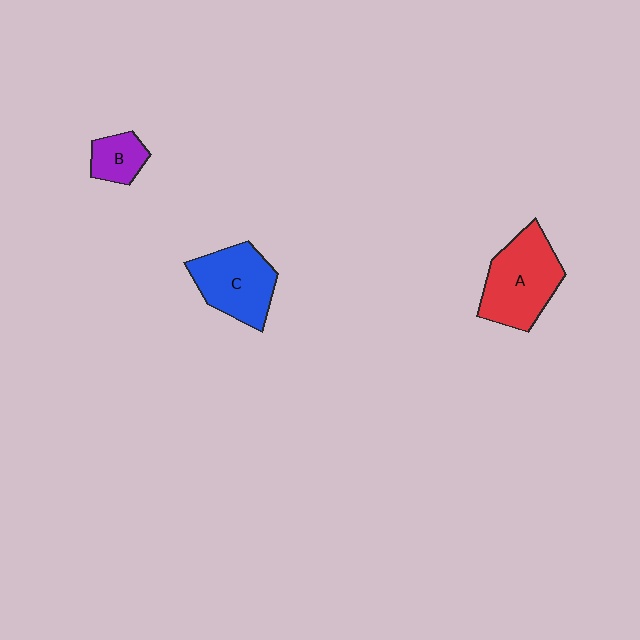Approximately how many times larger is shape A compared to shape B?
Approximately 2.5 times.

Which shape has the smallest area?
Shape B (purple).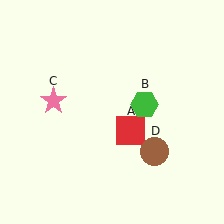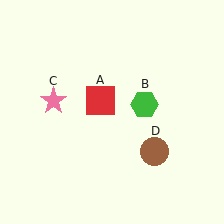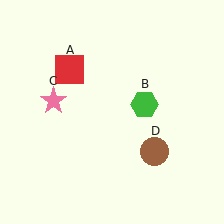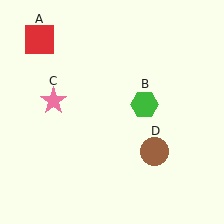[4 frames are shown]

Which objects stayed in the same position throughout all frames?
Green hexagon (object B) and pink star (object C) and brown circle (object D) remained stationary.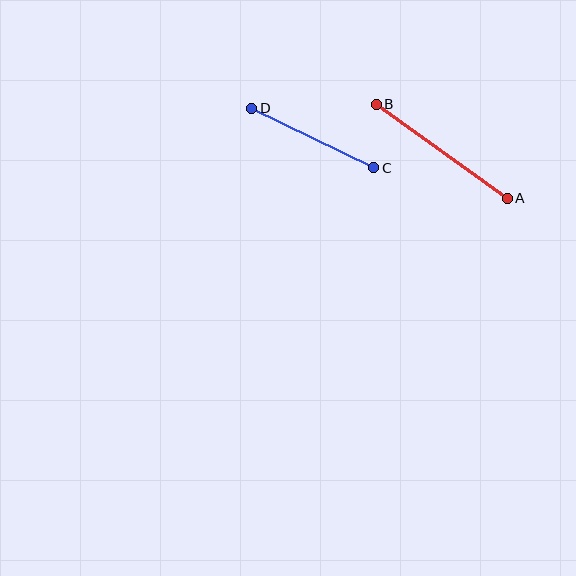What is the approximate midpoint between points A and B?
The midpoint is at approximately (442, 151) pixels.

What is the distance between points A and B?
The distance is approximately 161 pixels.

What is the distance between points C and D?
The distance is approximately 136 pixels.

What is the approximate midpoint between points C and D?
The midpoint is at approximately (313, 138) pixels.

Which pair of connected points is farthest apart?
Points A and B are farthest apart.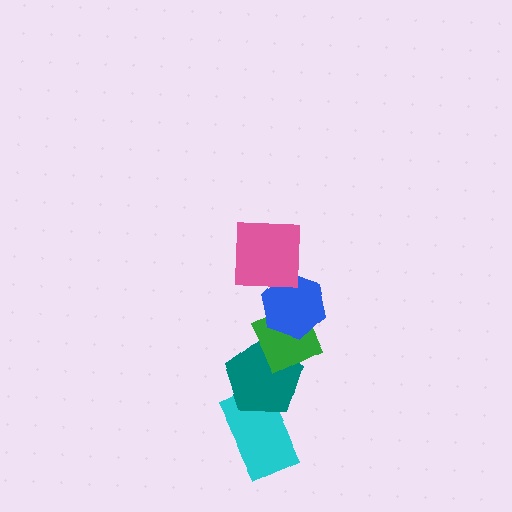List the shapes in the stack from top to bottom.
From top to bottom: the pink square, the blue hexagon, the green diamond, the teal pentagon, the cyan rectangle.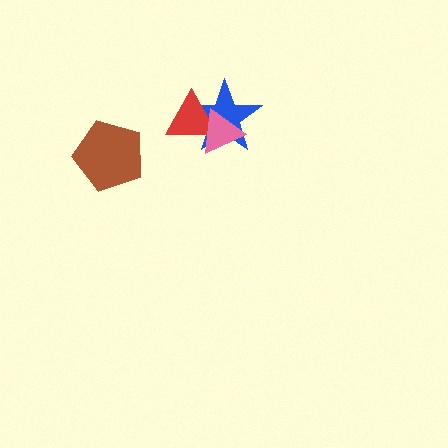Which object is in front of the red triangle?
The pink triangle is in front of the red triangle.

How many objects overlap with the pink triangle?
2 objects overlap with the pink triangle.